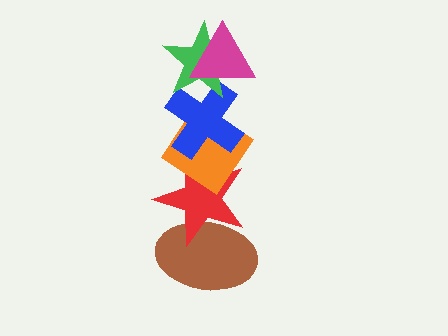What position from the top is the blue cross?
The blue cross is 3rd from the top.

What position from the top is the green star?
The green star is 2nd from the top.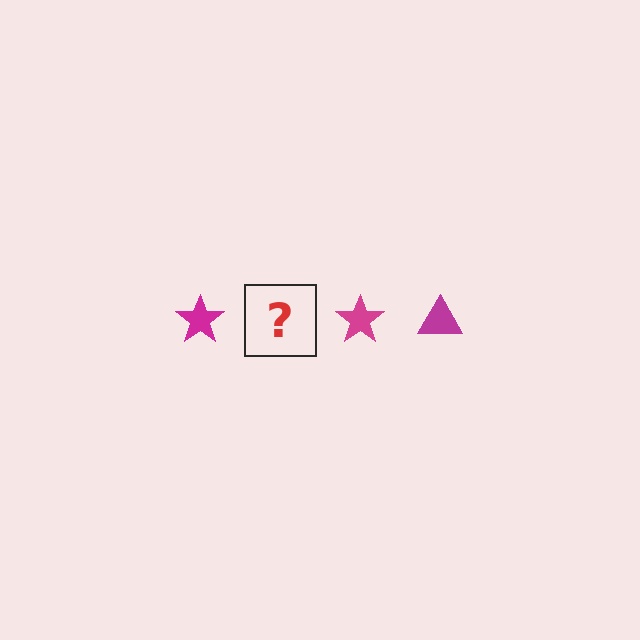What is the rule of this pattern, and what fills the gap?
The rule is that the pattern cycles through star, triangle shapes in magenta. The gap should be filled with a magenta triangle.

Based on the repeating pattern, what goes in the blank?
The blank should be a magenta triangle.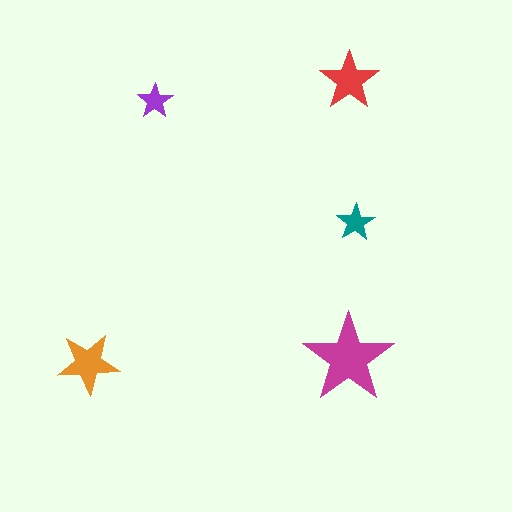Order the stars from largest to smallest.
the magenta one, the orange one, the red one, the teal one, the purple one.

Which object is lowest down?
The orange star is bottommost.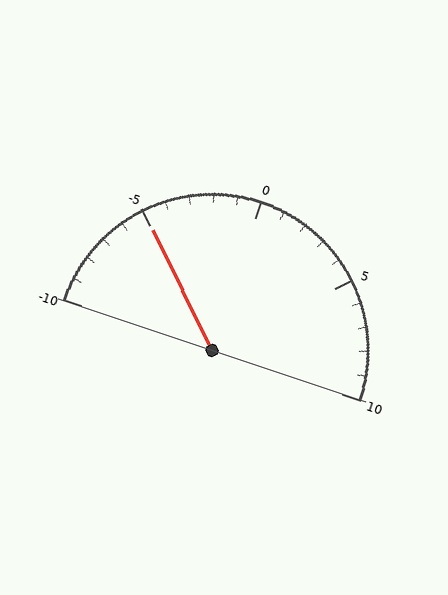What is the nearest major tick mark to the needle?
The nearest major tick mark is -5.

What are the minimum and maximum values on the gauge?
The gauge ranges from -10 to 10.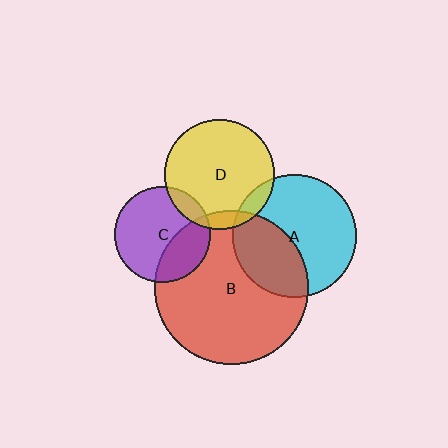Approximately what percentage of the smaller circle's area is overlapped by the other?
Approximately 10%.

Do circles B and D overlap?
Yes.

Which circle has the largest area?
Circle B (red).